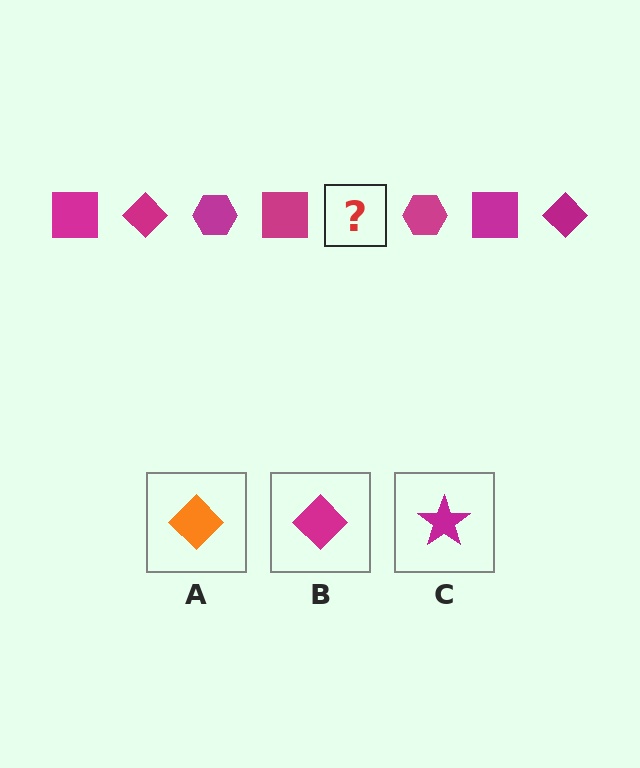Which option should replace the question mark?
Option B.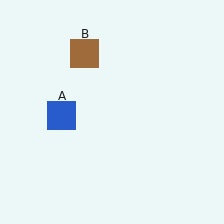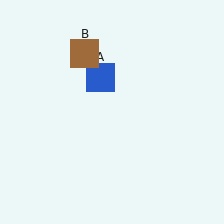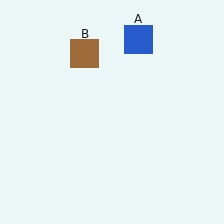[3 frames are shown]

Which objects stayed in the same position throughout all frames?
Brown square (object B) remained stationary.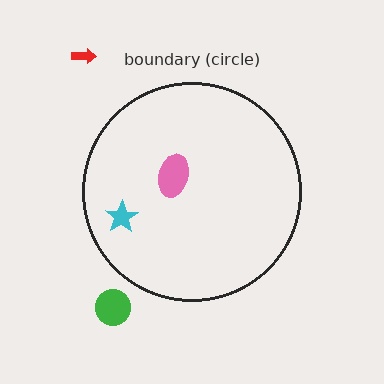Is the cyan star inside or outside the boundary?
Inside.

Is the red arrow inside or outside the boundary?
Outside.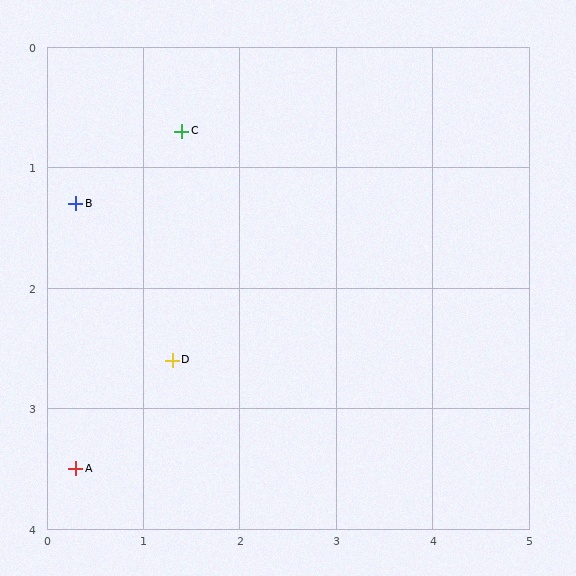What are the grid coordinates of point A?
Point A is at approximately (0.3, 3.5).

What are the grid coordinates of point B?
Point B is at approximately (0.3, 1.3).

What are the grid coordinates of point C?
Point C is at approximately (1.4, 0.7).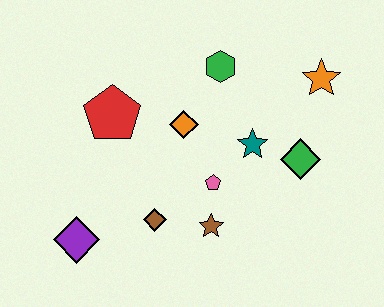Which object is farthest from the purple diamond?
The orange star is farthest from the purple diamond.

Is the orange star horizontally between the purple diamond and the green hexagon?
No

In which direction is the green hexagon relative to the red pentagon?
The green hexagon is to the right of the red pentagon.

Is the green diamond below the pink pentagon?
No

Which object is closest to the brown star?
The pink pentagon is closest to the brown star.